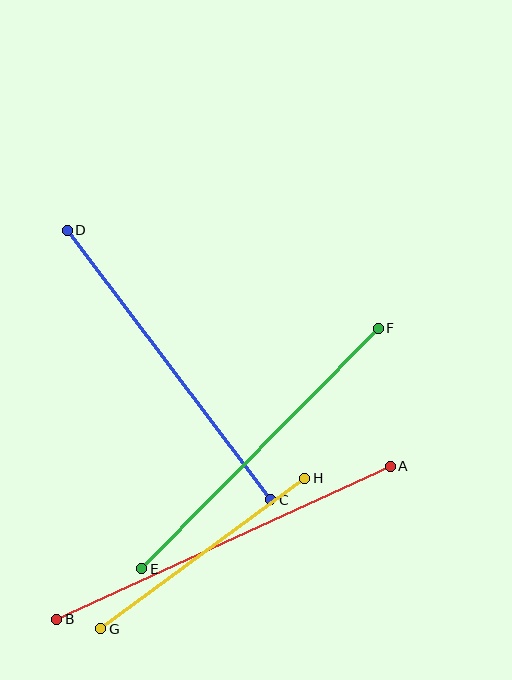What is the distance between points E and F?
The distance is approximately 337 pixels.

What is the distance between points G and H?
The distance is approximately 254 pixels.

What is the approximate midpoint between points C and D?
The midpoint is at approximately (169, 365) pixels.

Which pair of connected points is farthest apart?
Points A and B are farthest apart.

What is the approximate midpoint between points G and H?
The midpoint is at approximately (203, 553) pixels.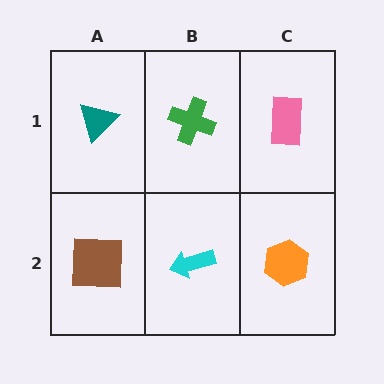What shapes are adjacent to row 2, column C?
A pink rectangle (row 1, column C), a cyan arrow (row 2, column B).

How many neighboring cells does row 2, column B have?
3.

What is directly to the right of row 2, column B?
An orange hexagon.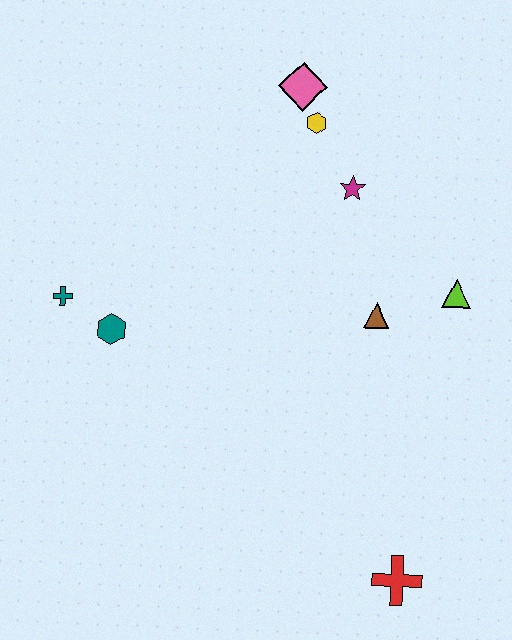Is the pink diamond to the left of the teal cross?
No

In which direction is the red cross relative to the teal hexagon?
The red cross is to the right of the teal hexagon.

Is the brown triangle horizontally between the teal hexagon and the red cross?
Yes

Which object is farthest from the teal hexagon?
The red cross is farthest from the teal hexagon.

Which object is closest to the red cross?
The brown triangle is closest to the red cross.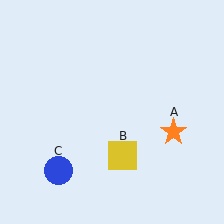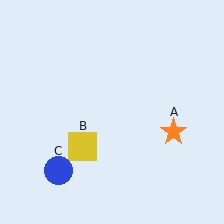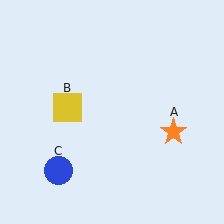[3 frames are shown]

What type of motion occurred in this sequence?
The yellow square (object B) rotated clockwise around the center of the scene.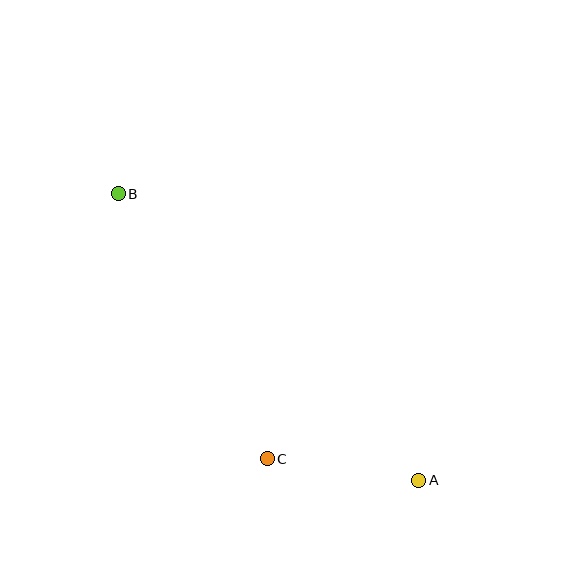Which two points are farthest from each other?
Points A and B are farthest from each other.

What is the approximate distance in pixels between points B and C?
The distance between B and C is approximately 303 pixels.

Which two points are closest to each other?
Points A and C are closest to each other.